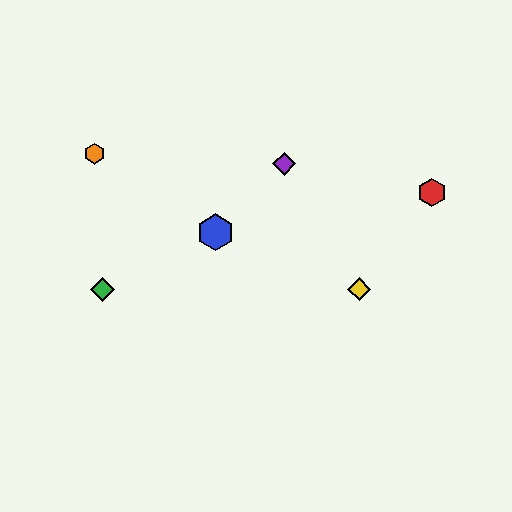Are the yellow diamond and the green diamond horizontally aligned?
Yes, both are at y≈289.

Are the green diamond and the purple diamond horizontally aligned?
No, the green diamond is at y≈289 and the purple diamond is at y≈164.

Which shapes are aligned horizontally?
The green diamond, the yellow diamond are aligned horizontally.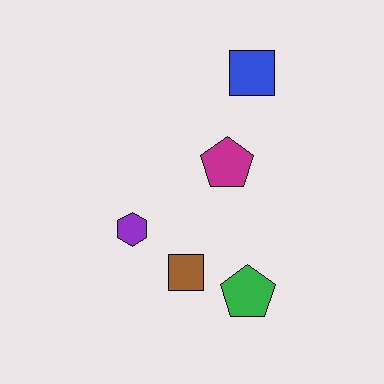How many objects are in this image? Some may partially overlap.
There are 5 objects.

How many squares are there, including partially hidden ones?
There are 2 squares.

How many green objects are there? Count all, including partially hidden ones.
There is 1 green object.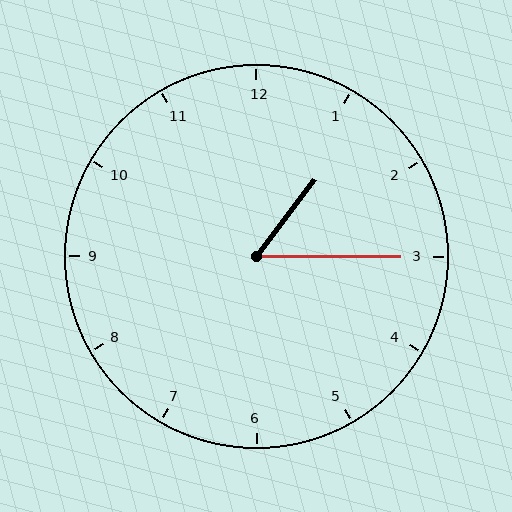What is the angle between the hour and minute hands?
Approximately 52 degrees.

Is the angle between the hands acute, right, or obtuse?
It is acute.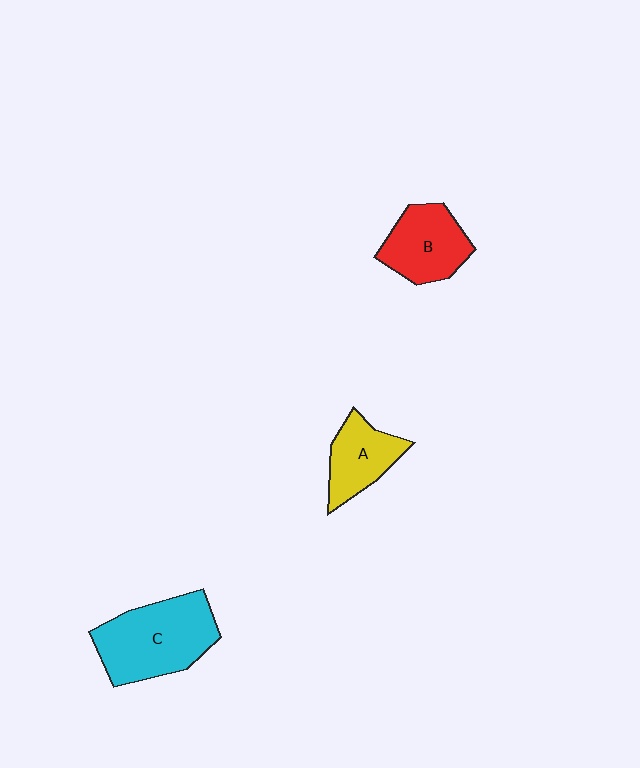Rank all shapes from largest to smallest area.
From largest to smallest: C (cyan), B (red), A (yellow).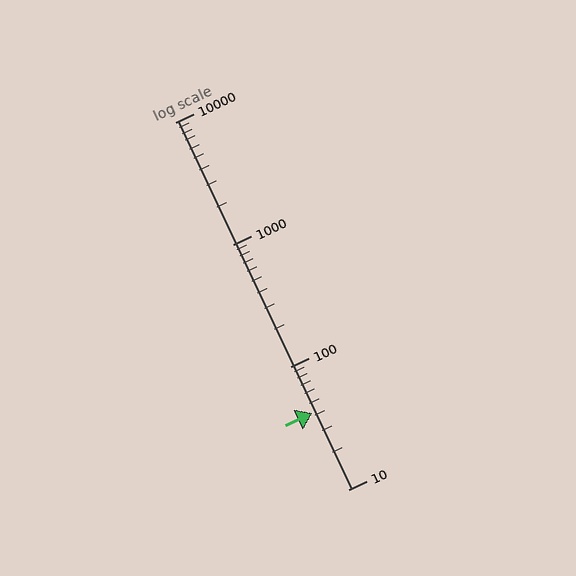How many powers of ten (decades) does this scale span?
The scale spans 3 decades, from 10 to 10000.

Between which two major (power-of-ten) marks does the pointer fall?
The pointer is between 10 and 100.